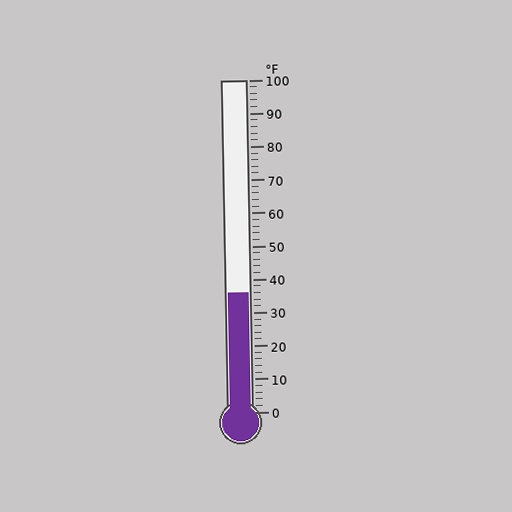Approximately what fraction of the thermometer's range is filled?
The thermometer is filled to approximately 35% of its range.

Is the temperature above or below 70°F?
The temperature is below 70°F.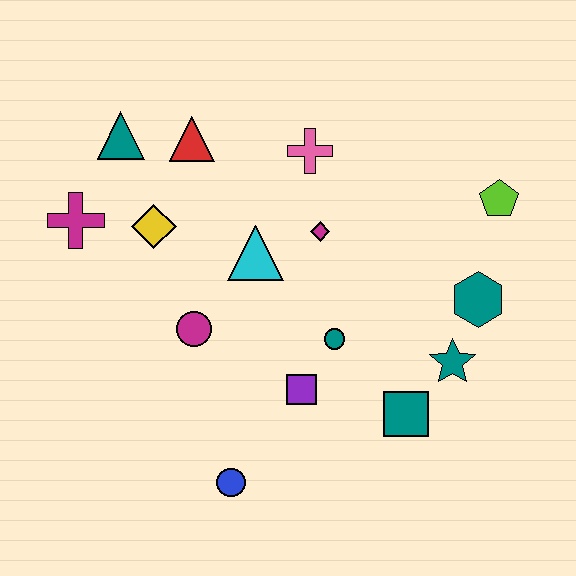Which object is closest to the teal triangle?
The red triangle is closest to the teal triangle.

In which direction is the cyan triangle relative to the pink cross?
The cyan triangle is below the pink cross.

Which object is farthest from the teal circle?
The teal triangle is farthest from the teal circle.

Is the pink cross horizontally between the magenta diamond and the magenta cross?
Yes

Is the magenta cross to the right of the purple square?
No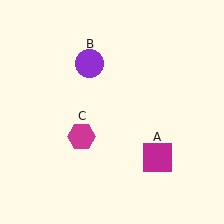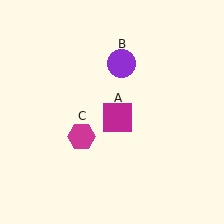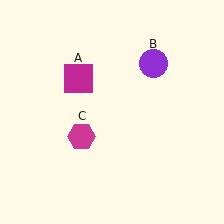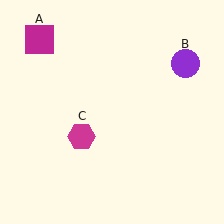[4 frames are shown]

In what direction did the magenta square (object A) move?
The magenta square (object A) moved up and to the left.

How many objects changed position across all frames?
2 objects changed position: magenta square (object A), purple circle (object B).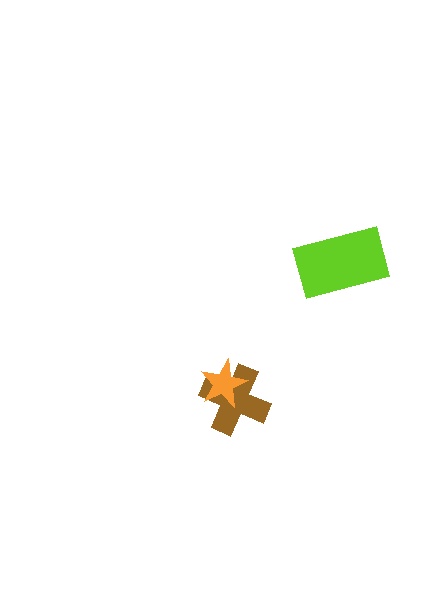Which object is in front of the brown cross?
The orange star is in front of the brown cross.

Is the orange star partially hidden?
No, no other shape covers it.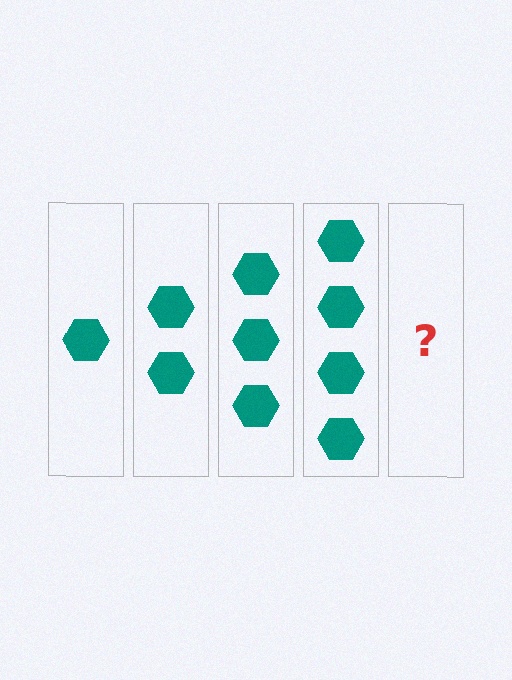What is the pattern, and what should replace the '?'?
The pattern is that each step adds one more hexagon. The '?' should be 5 hexagons.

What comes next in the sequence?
The next element should be 5 hexagons.